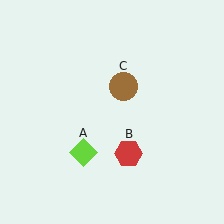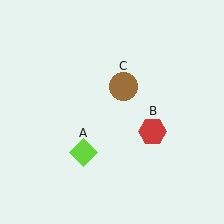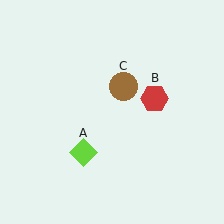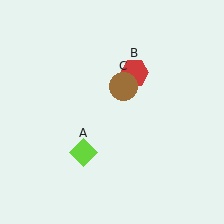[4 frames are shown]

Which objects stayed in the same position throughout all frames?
Lime diamond (object A) and brown circle (object C) remained stationary.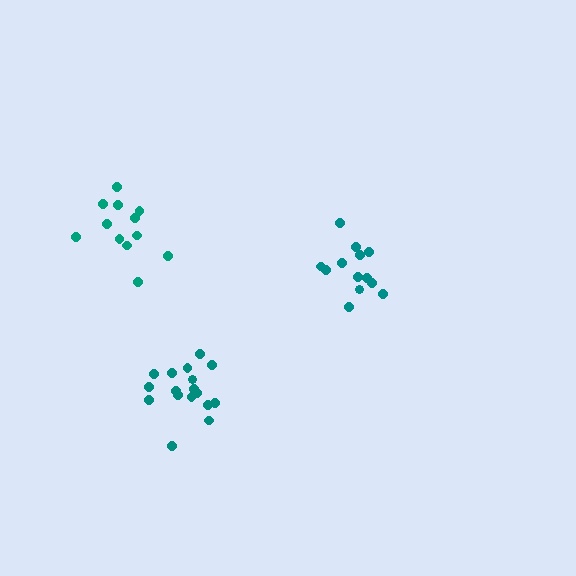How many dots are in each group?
Group 1: 13 dots, Group 2: 17 dots, Group 3: 12 dots (42 total).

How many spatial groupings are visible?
There are 3 spatial groupings.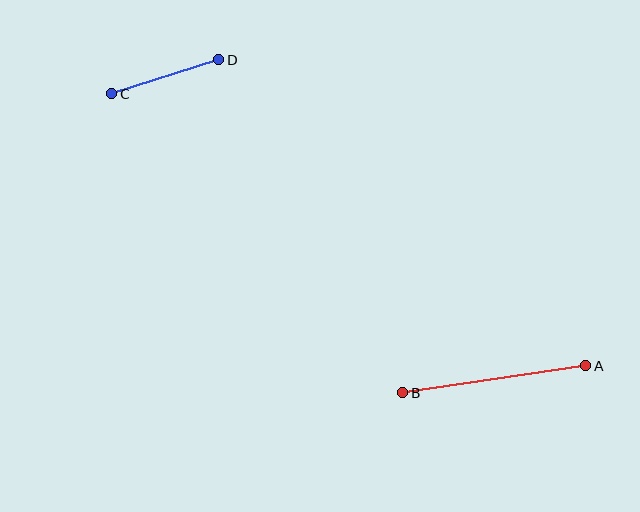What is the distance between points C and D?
The distance is approximately 112 pixels.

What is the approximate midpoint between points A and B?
The midpoint is at approximately (494, 379) pixels.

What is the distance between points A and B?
The distance is approximately 185 pixels.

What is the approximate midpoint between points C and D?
The midpoint is at approximately (165, 77) pixels.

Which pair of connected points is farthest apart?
Points A and B are farthest apart.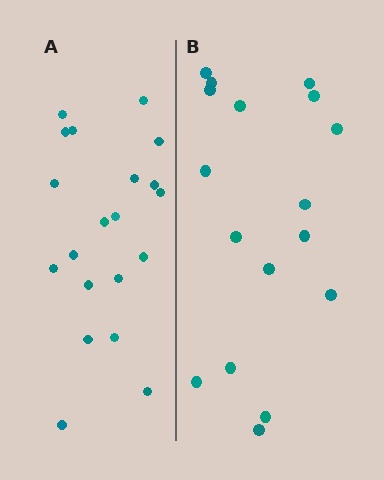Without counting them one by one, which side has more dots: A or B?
Region A (the left region) has more dots.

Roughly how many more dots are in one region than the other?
Region A has just a few more — roughly 2 or 3 more dots than region B.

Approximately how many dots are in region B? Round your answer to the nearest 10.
About 20 dots. (The exact count is 17, which rounds to 20.)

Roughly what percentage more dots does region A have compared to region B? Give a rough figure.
About 20% more.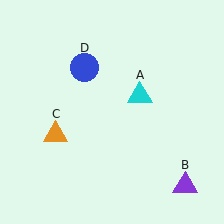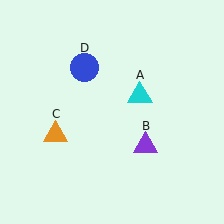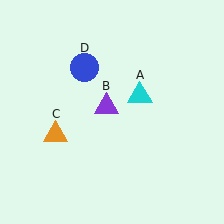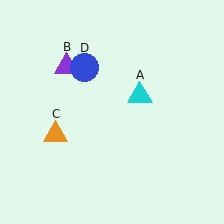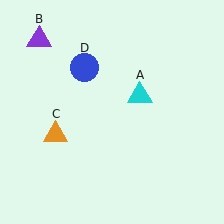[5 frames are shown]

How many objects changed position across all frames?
1 object changed position: purple triangle (object B).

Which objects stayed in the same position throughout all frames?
Cyan triangle (object A) and orange triangle (object C) and blue circle (object D) remained stationary.